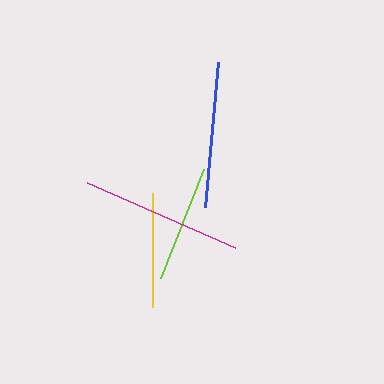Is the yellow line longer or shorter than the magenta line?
The magenta line is longer than the yellow line.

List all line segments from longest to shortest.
From longest to shortest: magenta, blue, lime, yellow.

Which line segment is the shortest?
The yellow line is the shortest at approximately 113 pixels.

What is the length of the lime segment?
The lime segment is approximately 118 pixels long.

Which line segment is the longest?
The magenta line is the longest at approximately 162 pixels.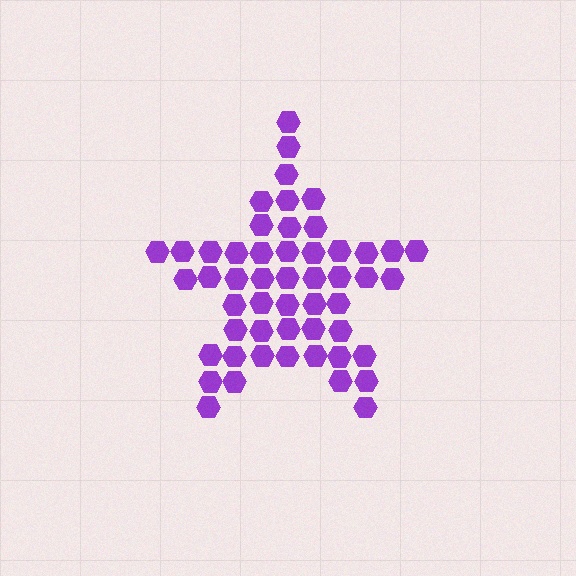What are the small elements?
The small elements are hexagons.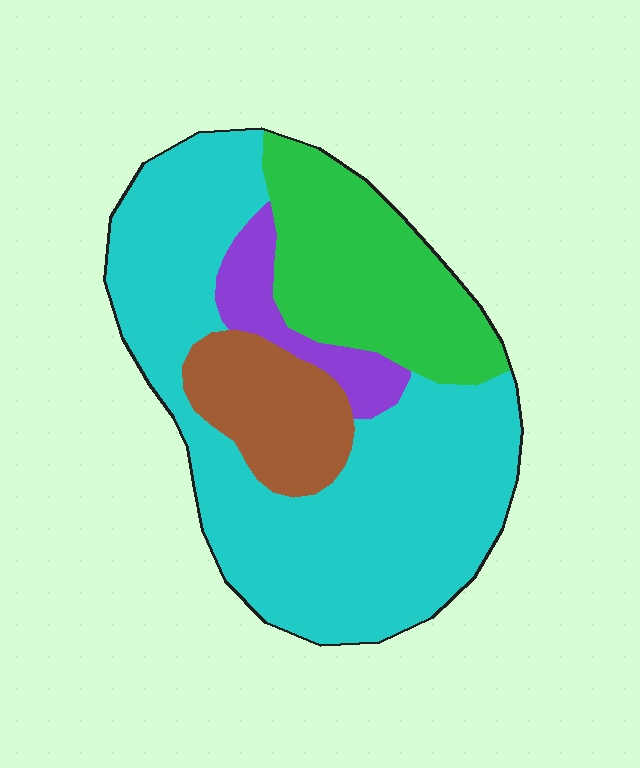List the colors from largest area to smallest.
From largest to smallest: cyan, green, brown, purple.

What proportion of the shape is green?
Green covers around 25% of the shape.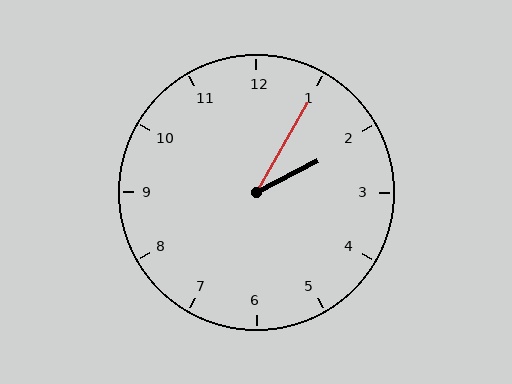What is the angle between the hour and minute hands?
Approximately 32 degrees.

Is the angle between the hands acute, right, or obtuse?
It is acute.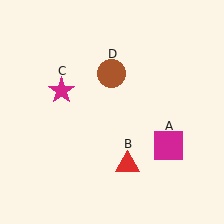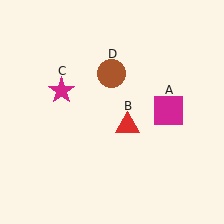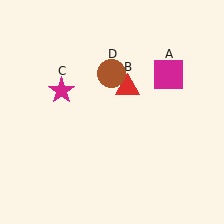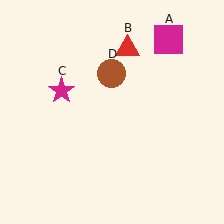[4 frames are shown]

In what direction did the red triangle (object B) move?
The red triangle (object B) moved up.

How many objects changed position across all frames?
2 objects changed position: magenta square (object A), red triangle (object B).